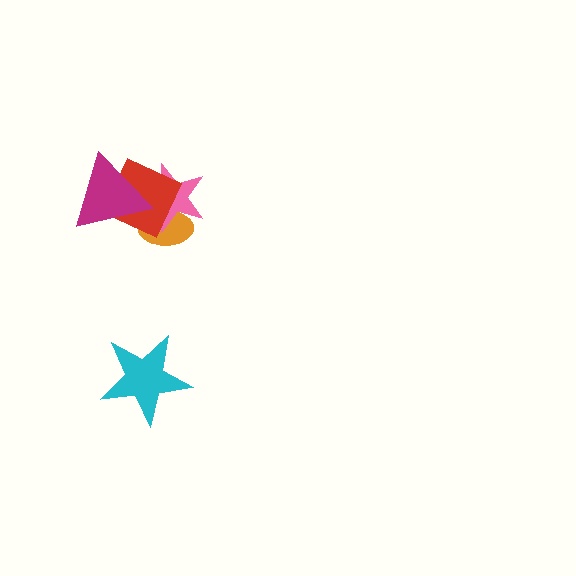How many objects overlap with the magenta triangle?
3 objects overlap with the magenta triangle.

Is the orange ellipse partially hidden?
Yes, it is partially covered by another shape.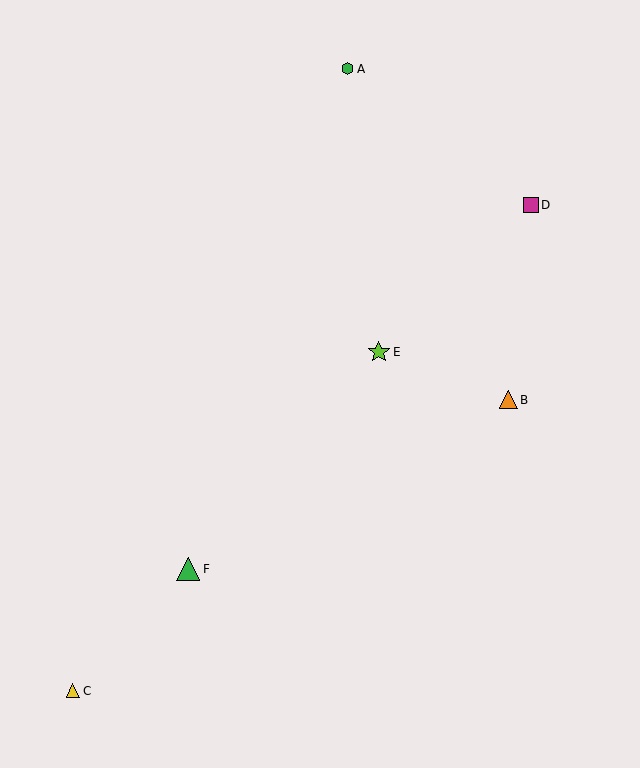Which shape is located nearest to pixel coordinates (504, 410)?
The orange triangle (labeled B) at (508, 400) is nearest to that location.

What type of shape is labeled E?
Shape E is a lime star.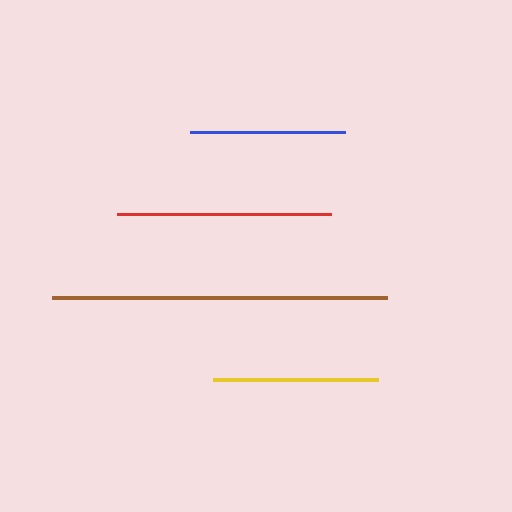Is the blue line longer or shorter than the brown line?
The brown line is longer than the blue line.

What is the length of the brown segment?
The brown segment is approximately 335 pixels long.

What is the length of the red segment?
The red segment is approximately 214 pixels long.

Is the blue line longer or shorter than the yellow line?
The yellow line is longer than the blue line.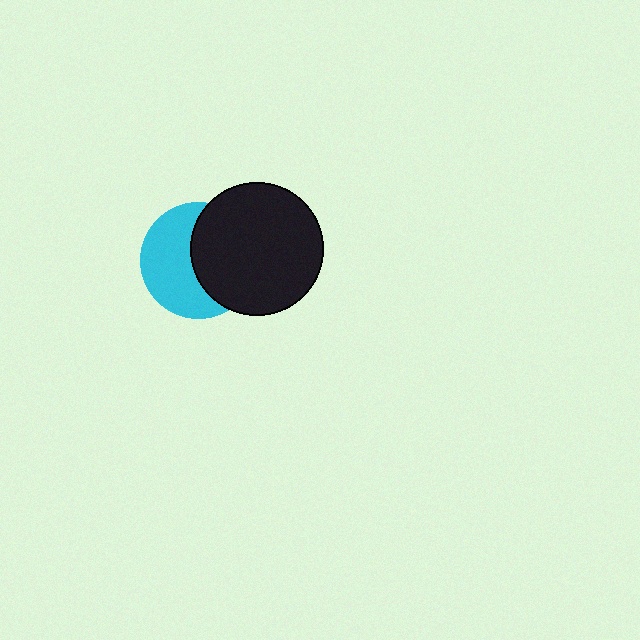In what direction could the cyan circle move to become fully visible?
The cyan circle could move left. That would shift it out from behind the black circle entirely.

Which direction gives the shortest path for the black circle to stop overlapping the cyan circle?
Moving right gives the shortest separation.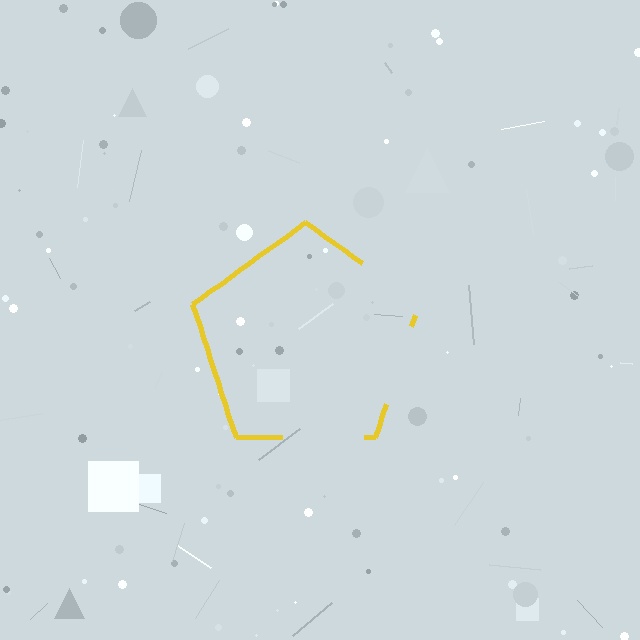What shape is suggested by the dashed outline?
The dashed outline suggests a pentagon.